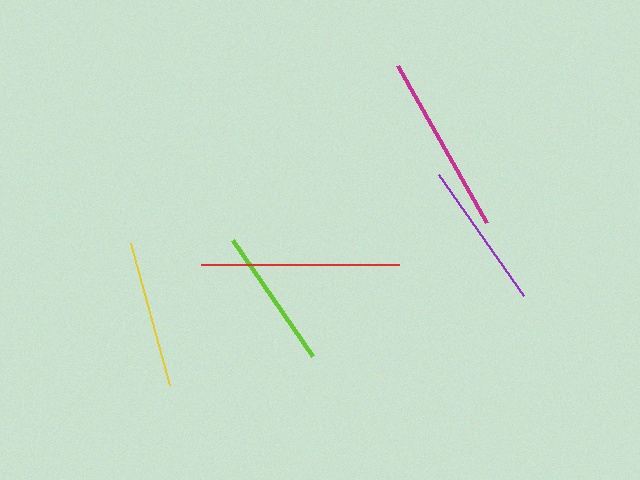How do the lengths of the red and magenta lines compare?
The red and magenta lines are approximately the same length.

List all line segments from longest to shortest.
From longest to shortest: red, magenta, purple, yellow, lime.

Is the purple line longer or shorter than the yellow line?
The purple line is longer than the yellow line.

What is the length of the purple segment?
The purple segment is approximately 148 pixels long.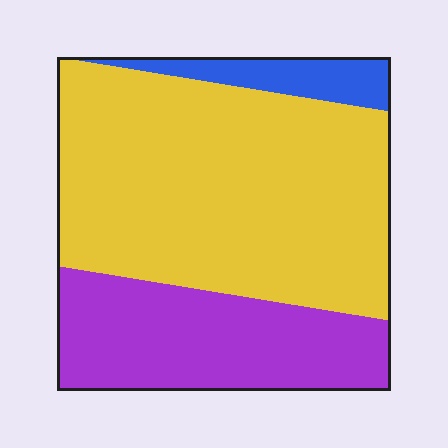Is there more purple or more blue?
Purple.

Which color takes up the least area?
Blue, at roughly 10%.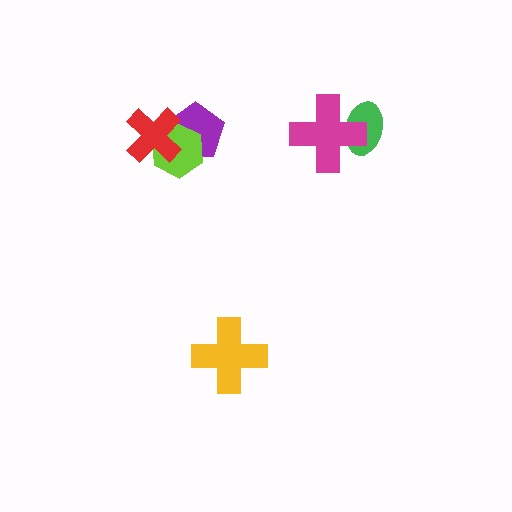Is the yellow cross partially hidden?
No, no other shape covers it.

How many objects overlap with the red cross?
2 objects overlap with the red cross.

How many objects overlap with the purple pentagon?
2 objects overlap with the purple pentagon.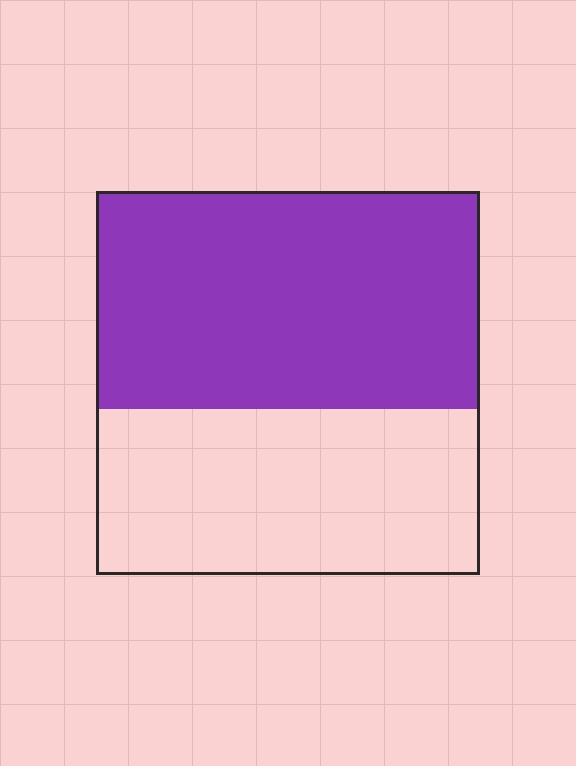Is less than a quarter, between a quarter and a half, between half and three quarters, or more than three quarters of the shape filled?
Between half and three quarters.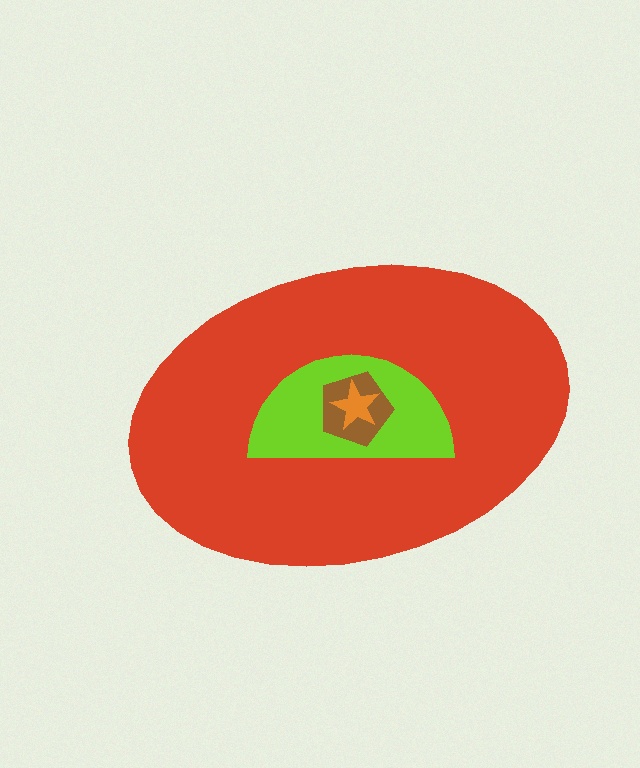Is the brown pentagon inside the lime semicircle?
Yes.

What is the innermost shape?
The orange star.